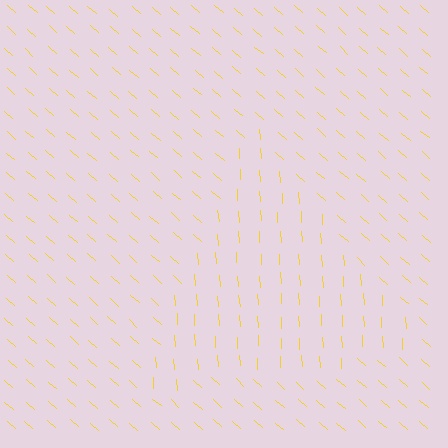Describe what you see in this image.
The image is filled with small yellow line segments. A triangle region in the image has lines oriented differently from the surrounding lines, creating a visible texture boundary.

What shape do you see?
I see a triangle.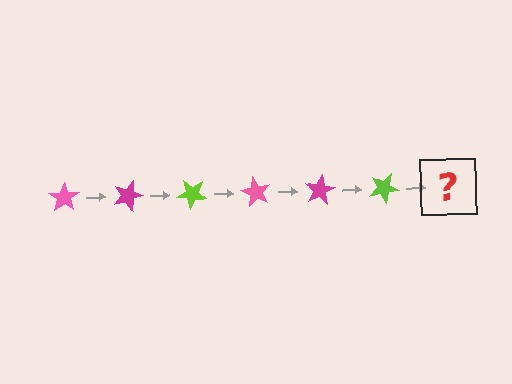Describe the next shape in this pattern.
It should be a pink star, rotated 120 degrees from the start.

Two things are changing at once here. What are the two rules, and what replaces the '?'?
The two rules are that it rotates 20 degrees each step and the color cycles through pink, magenta, and lime. The '?' should be a pink star, rotated 120 degrees from the start.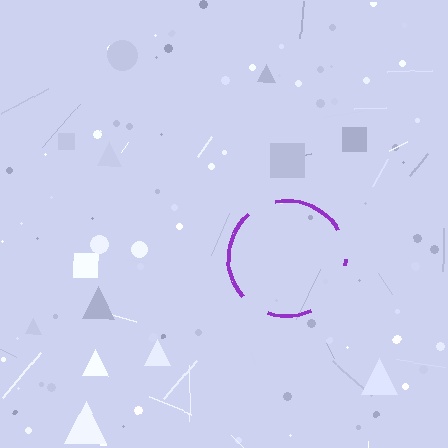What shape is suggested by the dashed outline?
The dashed outline suggests a circle.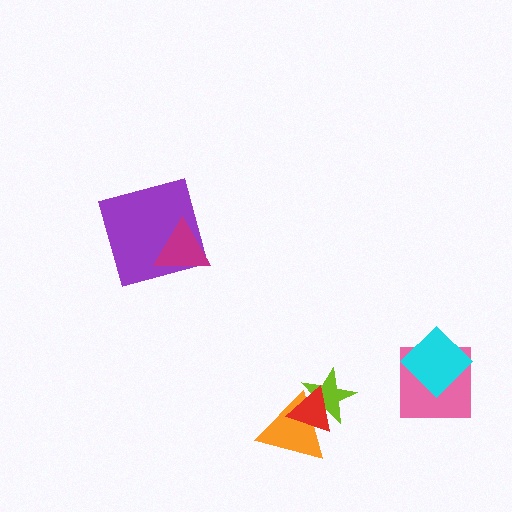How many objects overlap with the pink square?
1 object overlaps with the pink square.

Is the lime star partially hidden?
Yes, it is partially covered by another shape.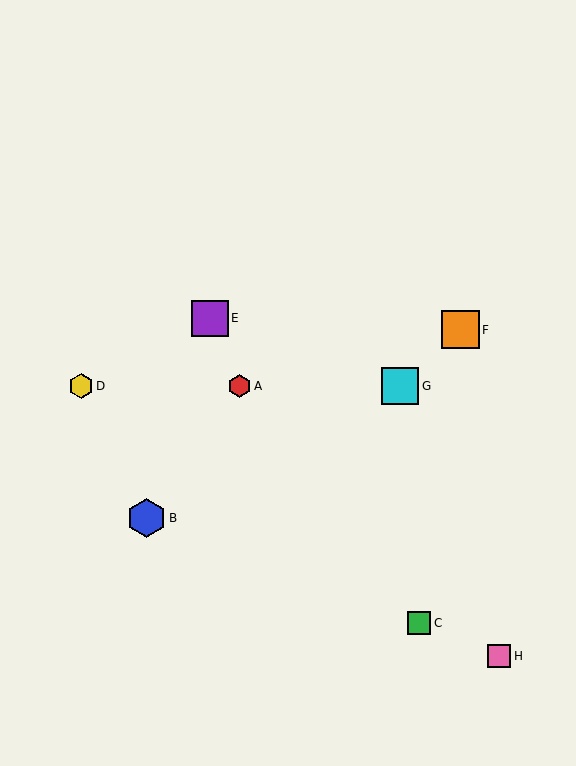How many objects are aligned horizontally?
3 objects (A, D, G) are aligned horizontally.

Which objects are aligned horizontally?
Objects A, D, G are aligned horizontally.